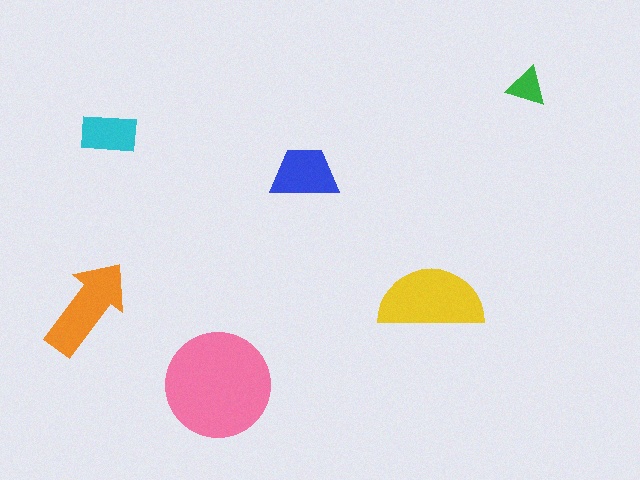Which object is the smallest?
The green triangle.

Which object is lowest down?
The pink circle is bottommost.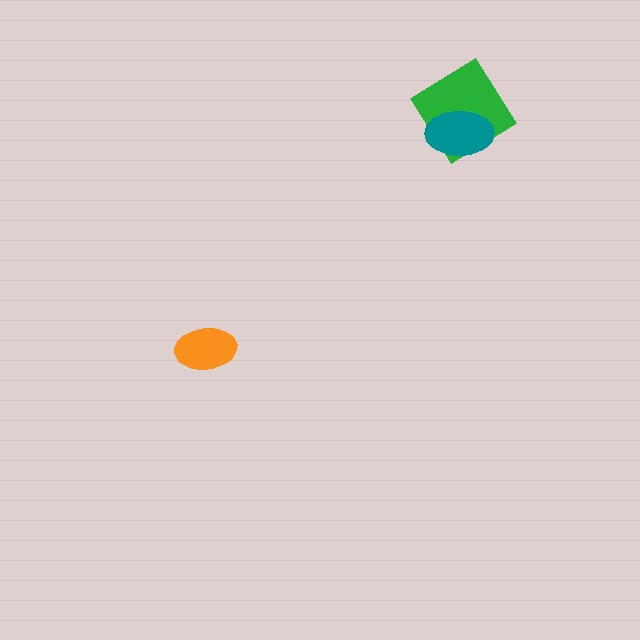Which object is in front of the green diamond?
The teal ellipse is in front of the green diamond.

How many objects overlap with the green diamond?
1 object overlaps with the green diamond.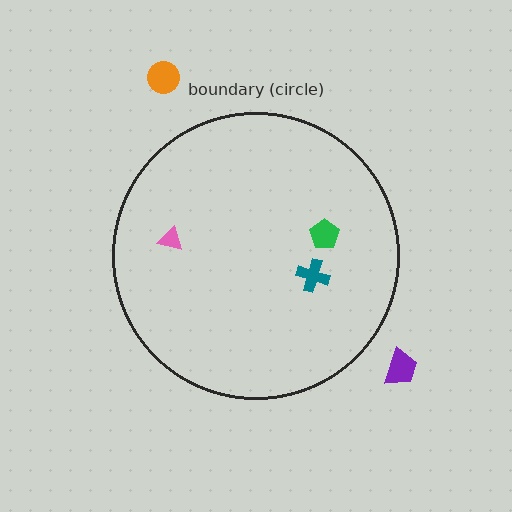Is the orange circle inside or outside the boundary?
Outside.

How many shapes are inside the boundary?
3 inside, 2 outside.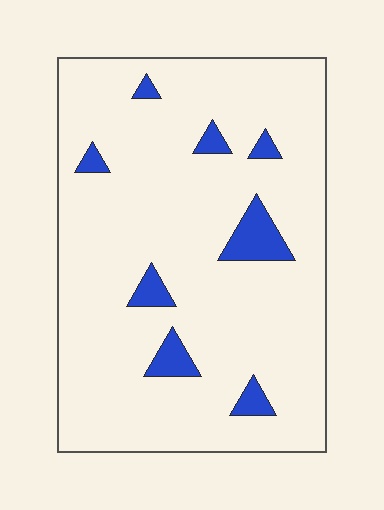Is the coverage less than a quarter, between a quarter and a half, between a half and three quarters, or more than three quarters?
Less than a quarter.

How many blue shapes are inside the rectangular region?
8.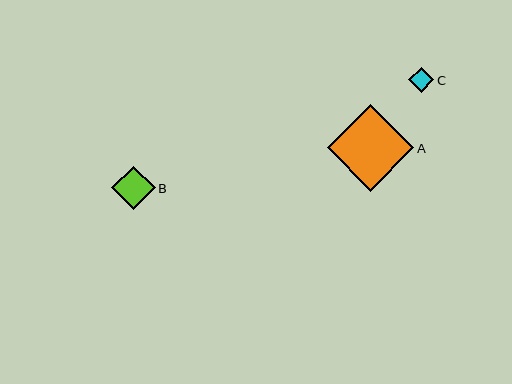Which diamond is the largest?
Diamond A is the largest with a size of approximately 86 pixels.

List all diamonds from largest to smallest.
From largest to smallest: A, B, C.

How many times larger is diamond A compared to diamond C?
Diamond A is approximately 3.4 times the size of diamond C.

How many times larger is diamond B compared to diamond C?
Diamond B is approximately 1.7 times the size of diamond C.